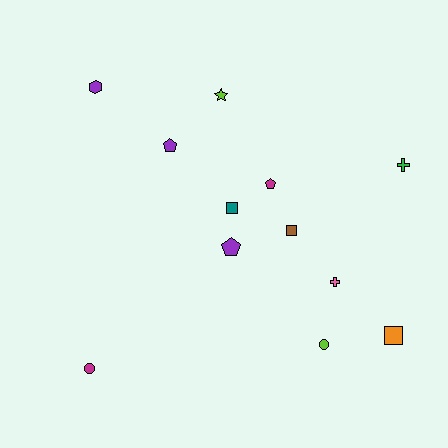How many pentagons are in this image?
There are 3 pentagons.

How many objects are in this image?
There are 12 objects.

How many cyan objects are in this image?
There are no cyan objects.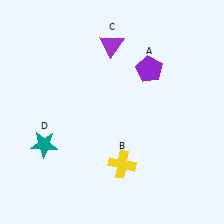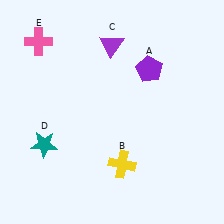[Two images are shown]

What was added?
A pink cross (E) was added in Image 2.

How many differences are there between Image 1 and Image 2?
There is 1 difference between the two images.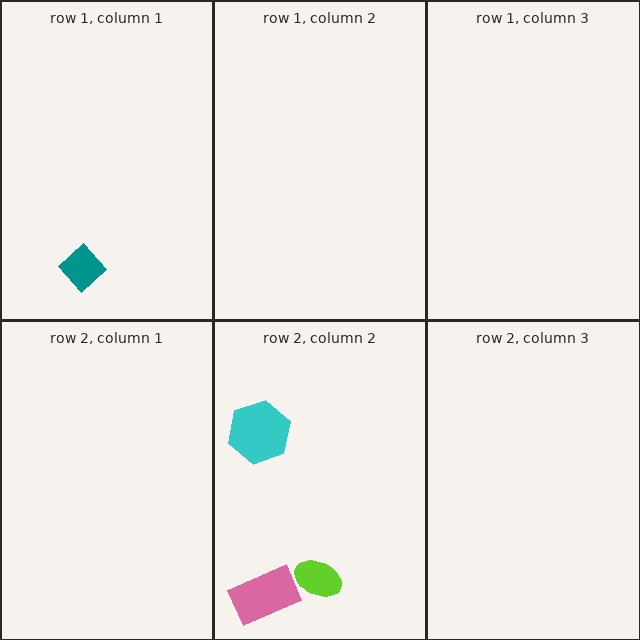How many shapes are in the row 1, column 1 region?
1.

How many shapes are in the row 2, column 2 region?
3.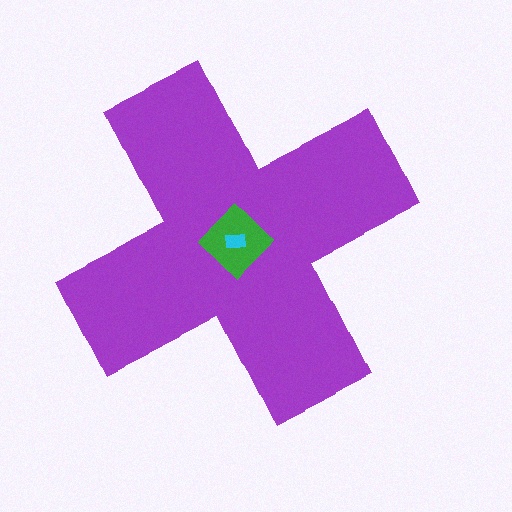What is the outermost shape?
The purple cross.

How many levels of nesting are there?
3.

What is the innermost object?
The cyan rectangle.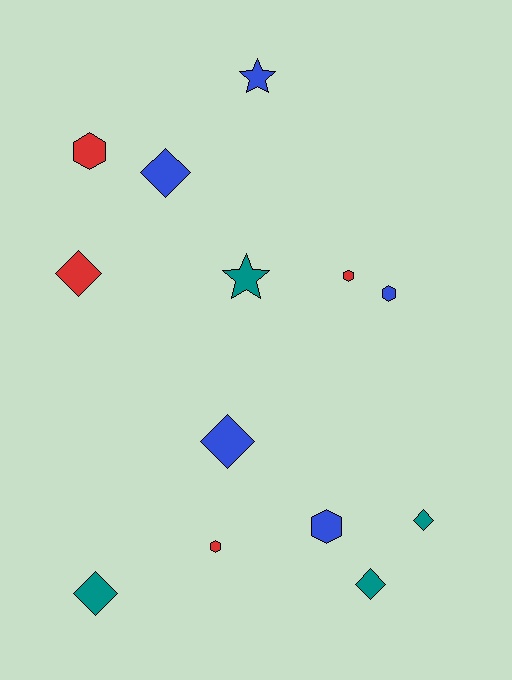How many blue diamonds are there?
There are 2 blue diamonds.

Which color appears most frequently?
Blue, with 5 objects.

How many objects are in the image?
There are 13 objects.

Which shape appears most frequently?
Diamond, with 6 objects.